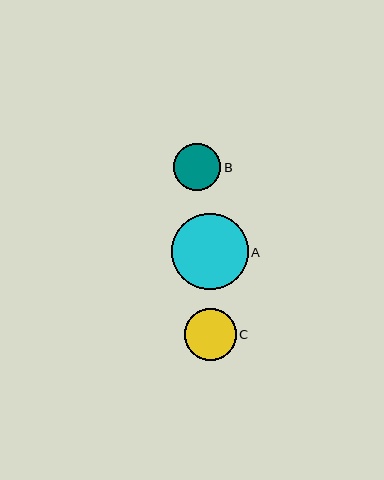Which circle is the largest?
Circle A is the largest with a size of approximately 77 pixels.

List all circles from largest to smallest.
From largest to smallest: A, C, B.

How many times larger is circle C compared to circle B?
Circle C is approximately 1.1 times the size of circle B.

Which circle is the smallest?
Circle B is the smallest with a size of approximately 47 pixels.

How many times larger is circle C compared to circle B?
Circle C is approximately 1.1 times the size of circle B.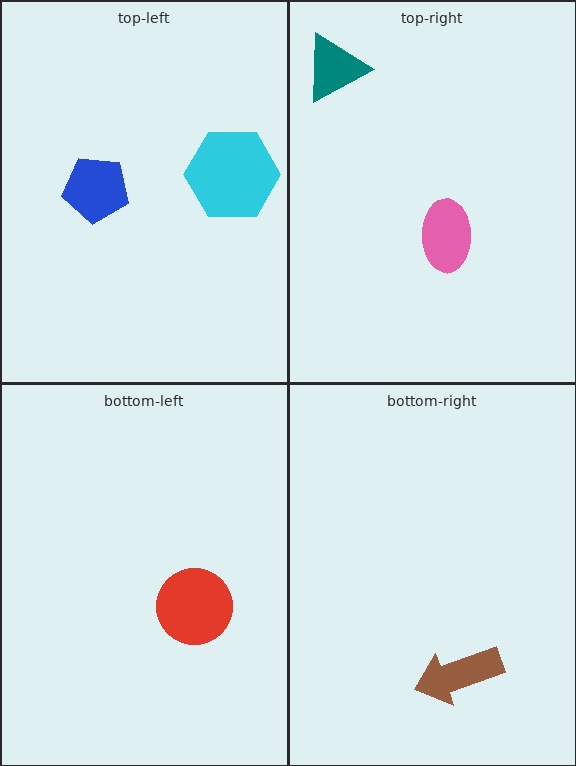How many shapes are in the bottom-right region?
1.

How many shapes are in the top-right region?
2.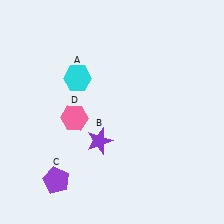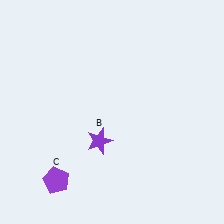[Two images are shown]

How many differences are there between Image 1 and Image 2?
There are 2 differences between the two images.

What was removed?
The pink hexagon (D), the cyan hexagon (A) were removed in Image 2.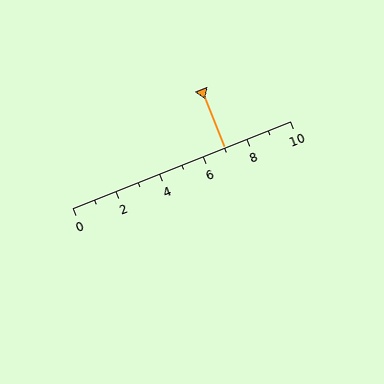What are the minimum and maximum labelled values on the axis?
The axis runs from 0 to 10.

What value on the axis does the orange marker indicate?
The marker indicates approximately 7.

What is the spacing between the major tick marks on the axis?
The major ticks are spaced 2 apart.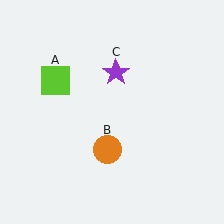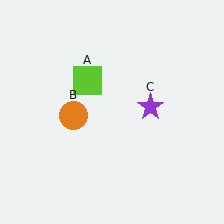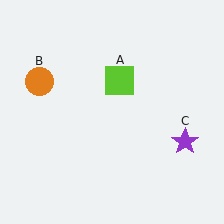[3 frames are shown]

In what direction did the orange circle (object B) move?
The orange circle (object B) moved up and to the left.